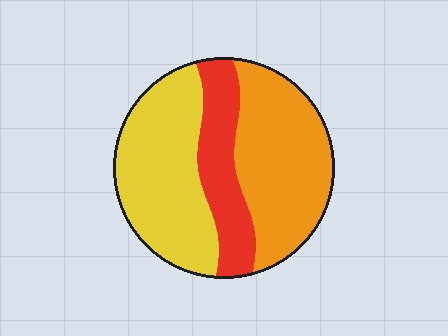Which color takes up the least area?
Red, at roughly 20%.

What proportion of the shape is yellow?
Yellow covers about 40% of the shape.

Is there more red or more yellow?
Yellow.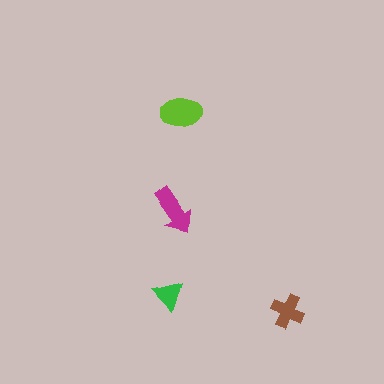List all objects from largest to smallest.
The lime ellipse, the magenta arrow, the brown cross, the green triangle.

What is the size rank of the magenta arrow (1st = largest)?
2nd.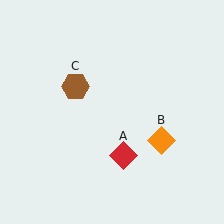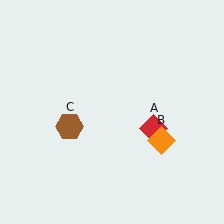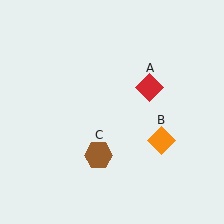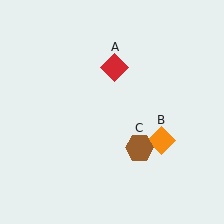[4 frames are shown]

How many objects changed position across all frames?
2 objects changed position: red diamond (object A), brown hexagon (object C).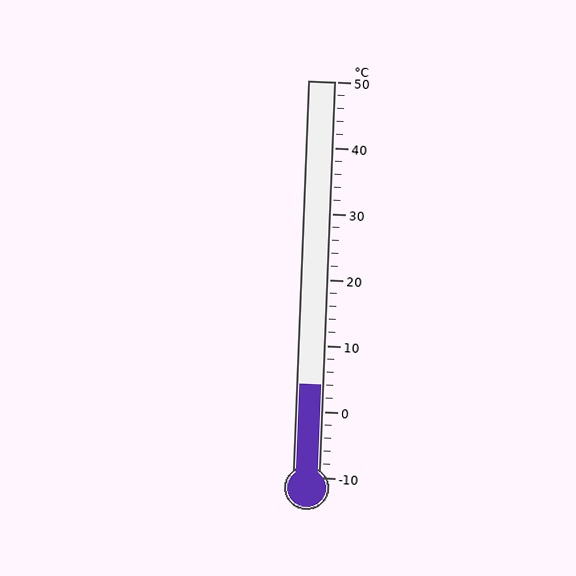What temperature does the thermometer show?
The thermometer shows approximately 4°C.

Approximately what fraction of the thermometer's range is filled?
The thermometer is filled to approximately 25% of its range.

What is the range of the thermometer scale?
The thermometer scale ranges from -10°C to 50°C.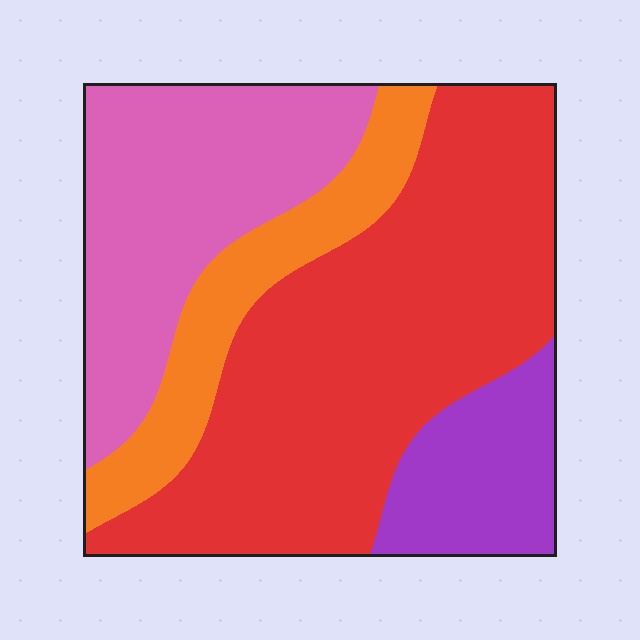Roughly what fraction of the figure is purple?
Purple covers around 10% of the figure.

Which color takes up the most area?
Red, at roughly 45%.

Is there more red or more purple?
Red.